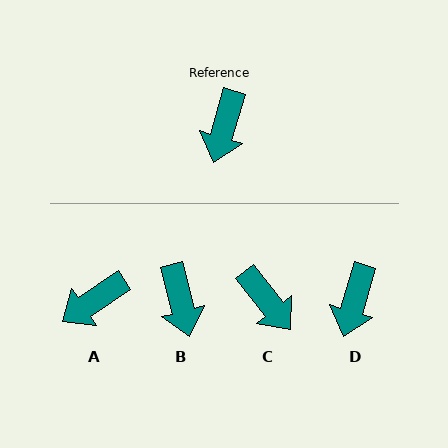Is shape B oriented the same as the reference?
No, it is off by about 31 degrees.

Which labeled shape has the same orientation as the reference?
D.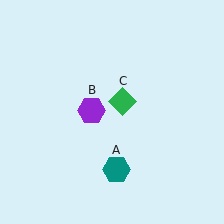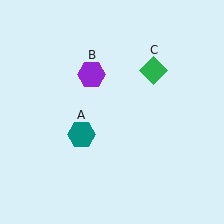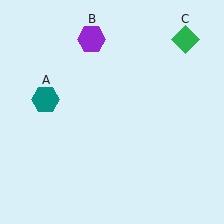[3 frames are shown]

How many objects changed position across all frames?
3 objects changed position: teal hexagon (object A), purple hexagon (object B), green diamond (object C).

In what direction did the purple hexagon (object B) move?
The purple hexagon (object B) moved up.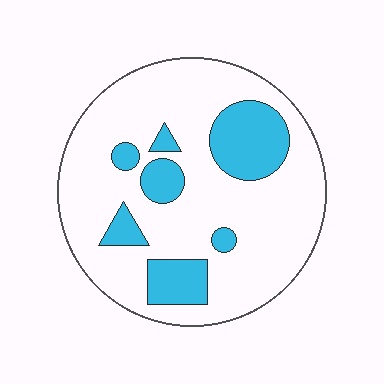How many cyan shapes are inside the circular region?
7.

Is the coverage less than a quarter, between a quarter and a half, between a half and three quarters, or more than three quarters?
Less than a quarter.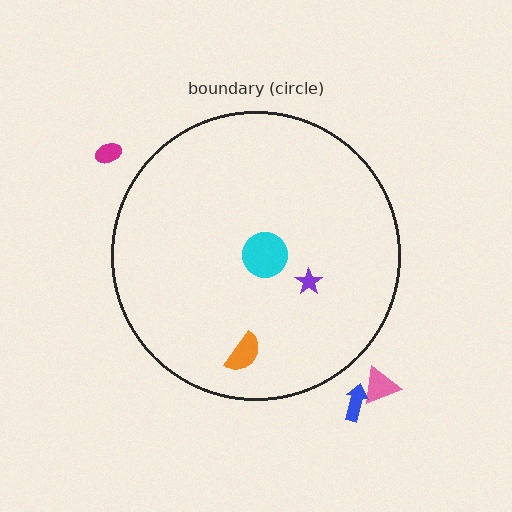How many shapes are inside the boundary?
3 inside, 3 outside.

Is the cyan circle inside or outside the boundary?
Inside.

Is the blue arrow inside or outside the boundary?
Outside.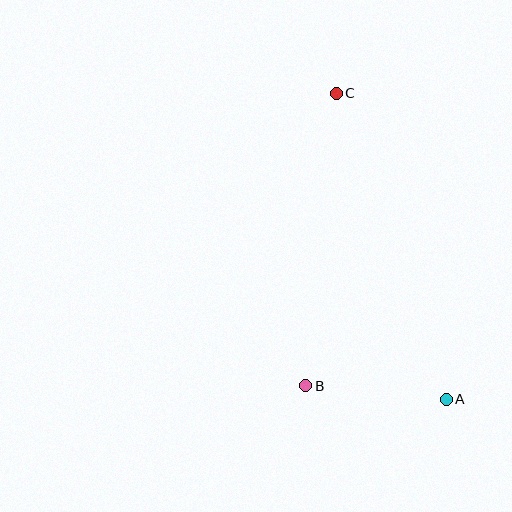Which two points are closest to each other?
Points A and B are closest to each other.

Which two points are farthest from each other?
Points A and C are farthest from each other.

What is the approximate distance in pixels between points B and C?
The distance between B and C is approximately 294 pixels.